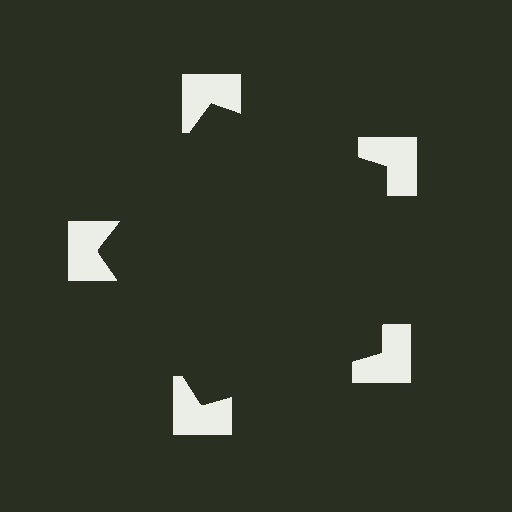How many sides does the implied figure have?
5 sides.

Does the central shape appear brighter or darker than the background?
It typically appears slightly darker than the background, even though no actual brightness change is drawn.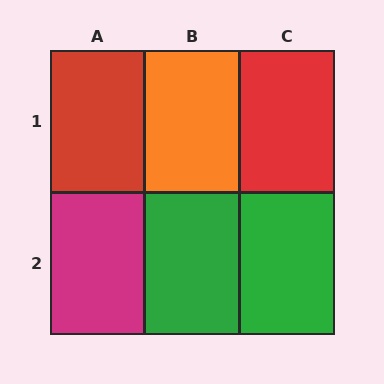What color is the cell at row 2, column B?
Green.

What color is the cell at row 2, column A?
Magenta.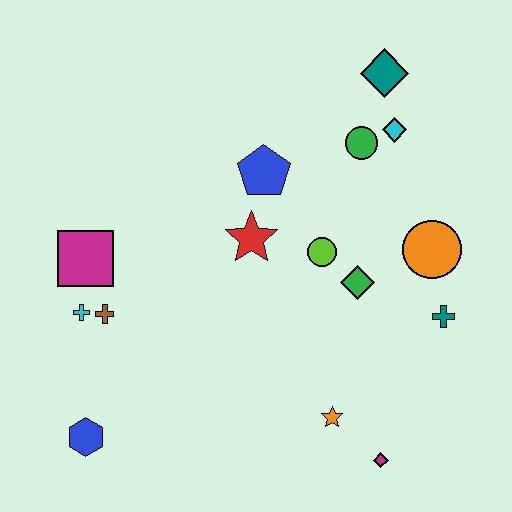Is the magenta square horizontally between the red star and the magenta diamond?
No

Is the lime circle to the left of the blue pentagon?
No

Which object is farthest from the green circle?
The blue hexagon is farthest from the green circle.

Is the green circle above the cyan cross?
Yes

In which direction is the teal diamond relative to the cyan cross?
The teal diamond is to the right of the cyan cross.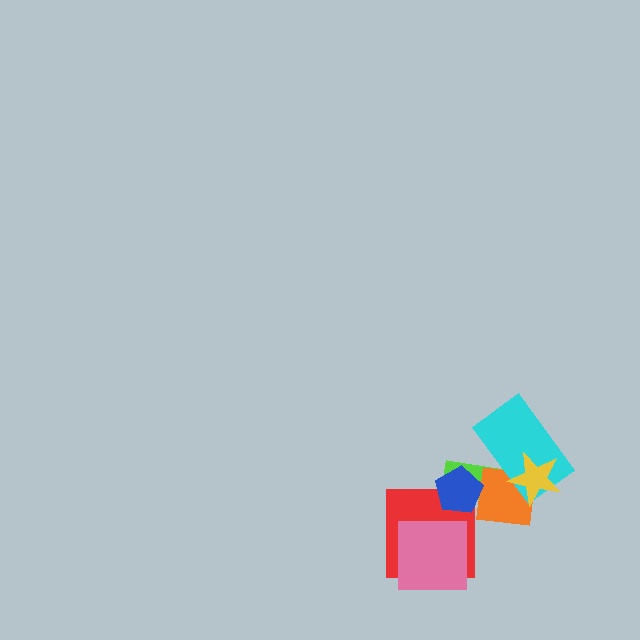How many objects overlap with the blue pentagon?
3 objects overlap with the blue pentagon.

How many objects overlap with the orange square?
4 objects overlap with the orange square.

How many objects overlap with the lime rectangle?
3 objects overlap with the lime rectangle.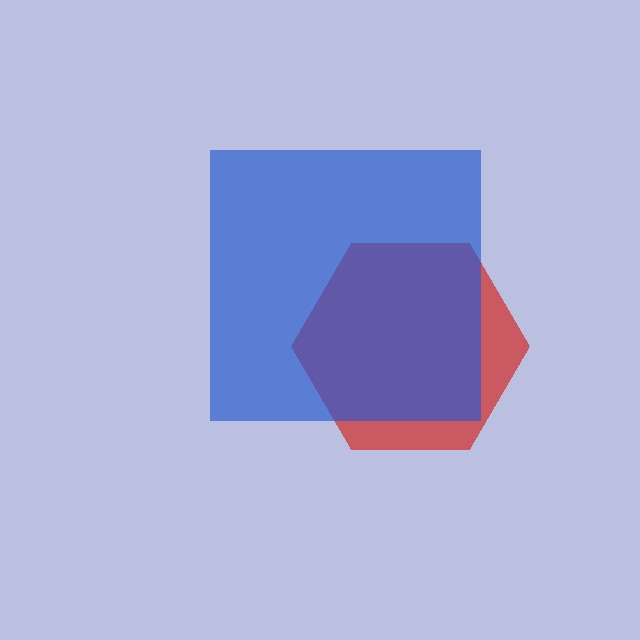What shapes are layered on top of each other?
The layered shapes are: a red hexagon, a blue square.